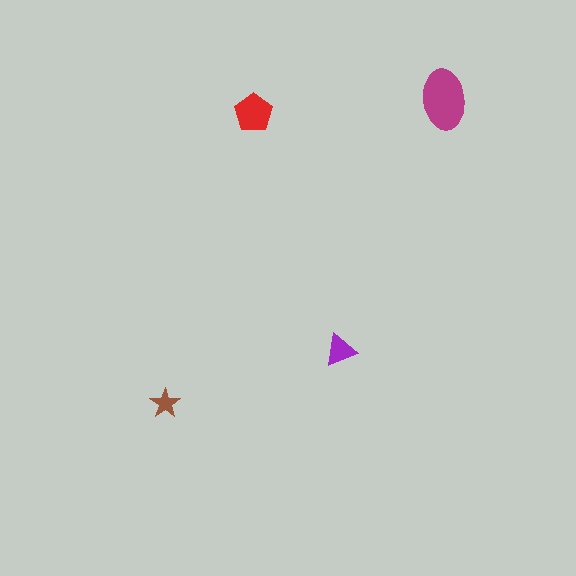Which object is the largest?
The magenta ellipse.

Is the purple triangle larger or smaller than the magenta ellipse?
Smaller.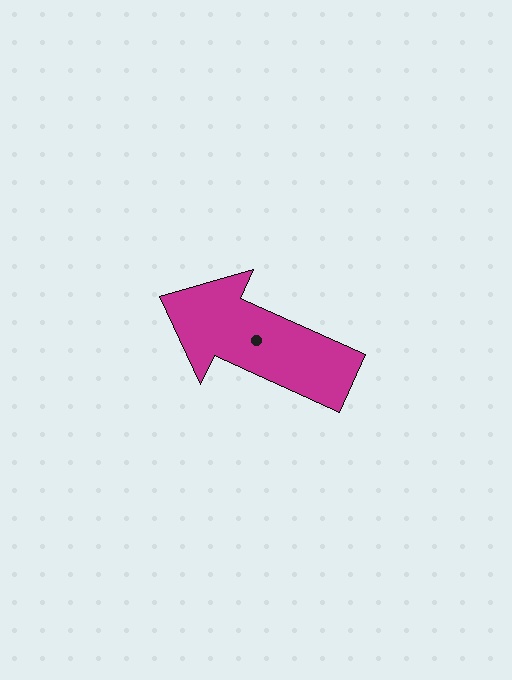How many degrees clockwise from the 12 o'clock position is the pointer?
Approximately 294 degrees.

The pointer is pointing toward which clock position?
Roughly 10 o'clock.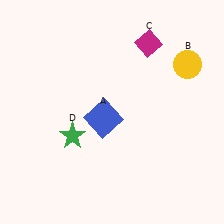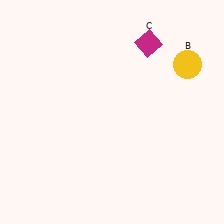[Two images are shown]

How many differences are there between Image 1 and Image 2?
There are 2 differences between the two images.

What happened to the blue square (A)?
The blue square (A) was removed in Image 2. It was in the bottom-left area of Image 1.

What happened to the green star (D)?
The green star (D) was removed in Image 2. It was in the bottom-left area of Image 1.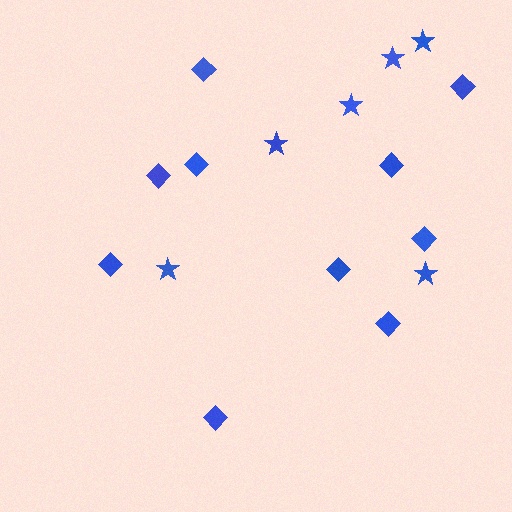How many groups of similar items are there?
There are 2 groups: one group of stars (6) and one group of diamonds (10).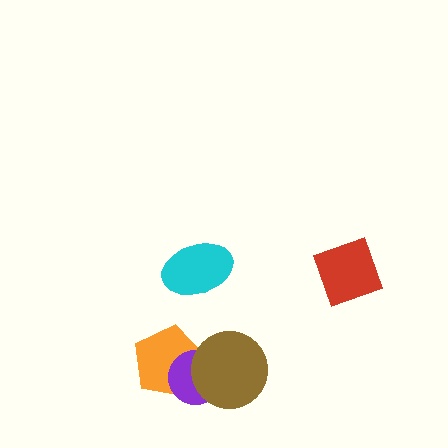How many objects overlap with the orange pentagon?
2 objects overlap with the orange pentagon.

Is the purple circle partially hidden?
Yes, it is partially covered by another shape.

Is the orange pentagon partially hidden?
Yes, it is partially covered by another shape.